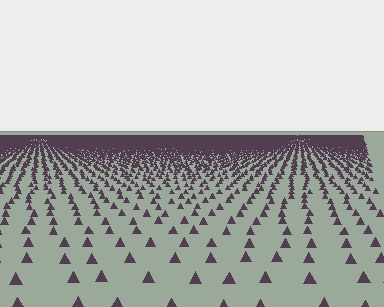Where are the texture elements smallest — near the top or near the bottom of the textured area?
Near the top.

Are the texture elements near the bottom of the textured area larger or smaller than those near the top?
Larger. Near the bottom, elements are closer to the viewer and appear at a bigger on-screen size.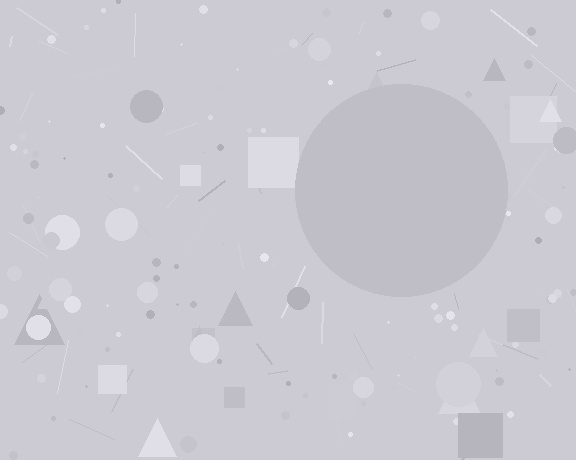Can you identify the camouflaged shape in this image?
The camouflaged shape is a circle.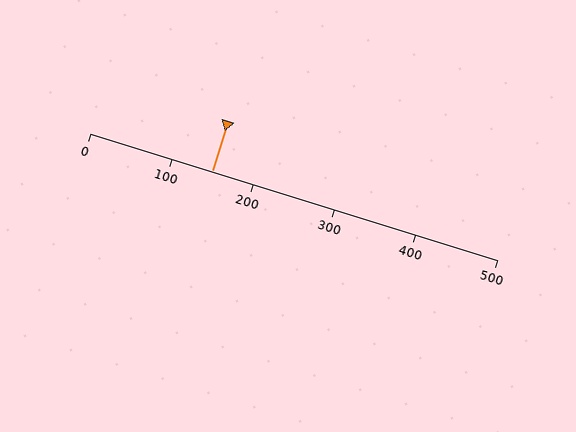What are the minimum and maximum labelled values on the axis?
The axis runs from 0 to 500.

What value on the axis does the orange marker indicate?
The marker indicates approximately 150.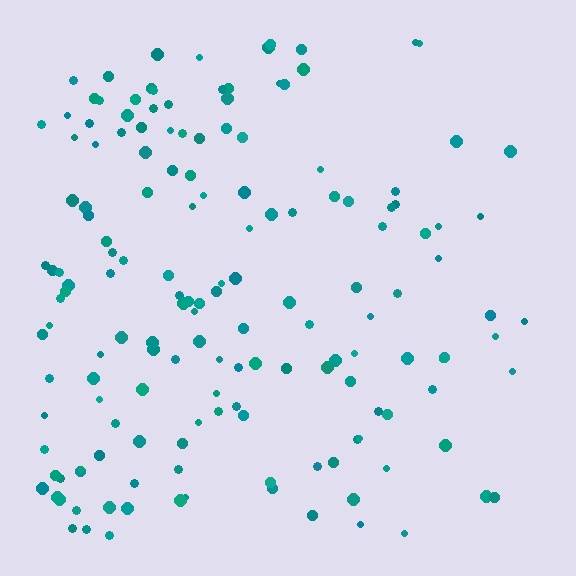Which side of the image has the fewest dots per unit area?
The right.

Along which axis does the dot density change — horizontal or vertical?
Horizontal.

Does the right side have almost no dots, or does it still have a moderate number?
Still a moderate number, just noticeably fewer than the left.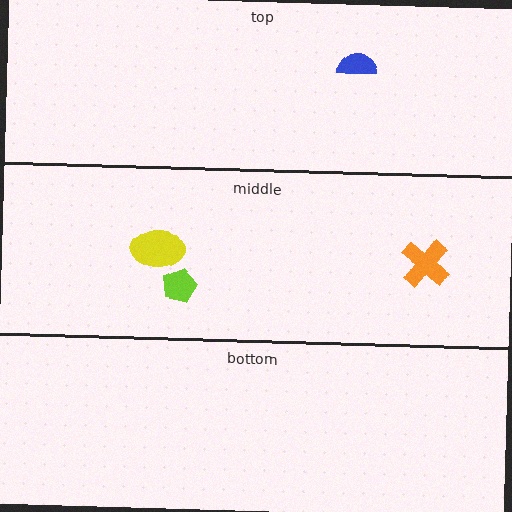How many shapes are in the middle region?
3.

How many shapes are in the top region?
1.